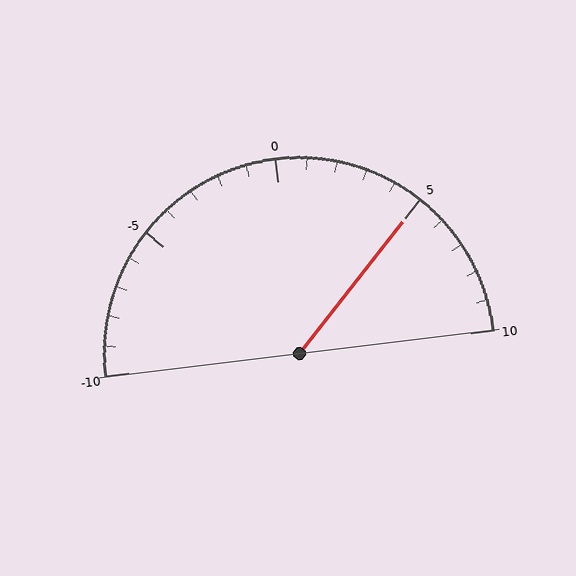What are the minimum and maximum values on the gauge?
The gauge ranges from -10 to 10.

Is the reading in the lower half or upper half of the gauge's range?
The reading is in the upper half of the range (-10 to 10).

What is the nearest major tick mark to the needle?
The nearest major tick mark is 5.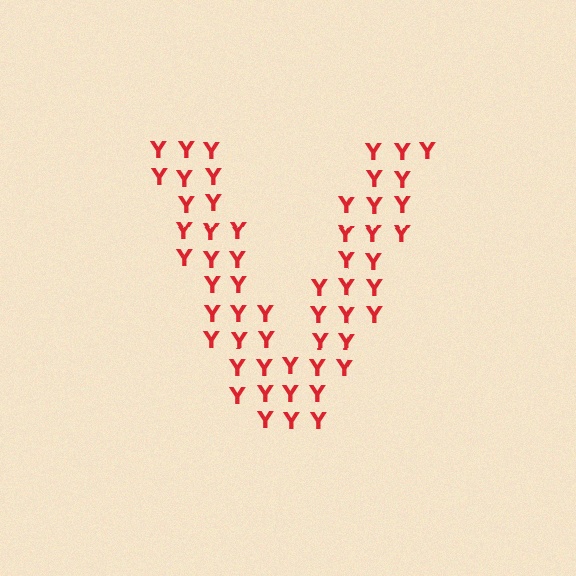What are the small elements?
The small elements are letter Y's.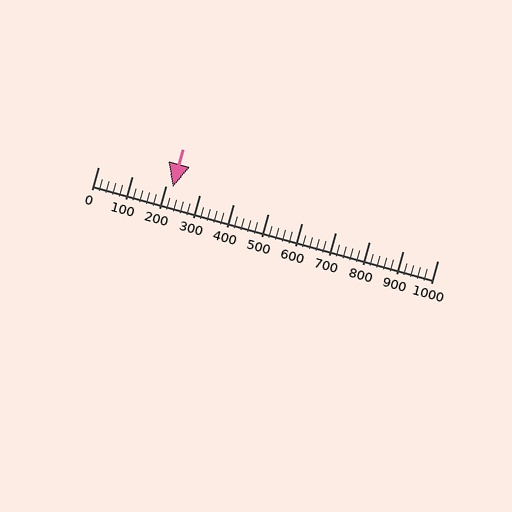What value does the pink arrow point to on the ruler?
The pink arrow points to approximately 220.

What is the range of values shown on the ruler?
The ruler shows values from 0 to 1000.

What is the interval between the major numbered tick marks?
The major tick marks are spaced 100 units apart.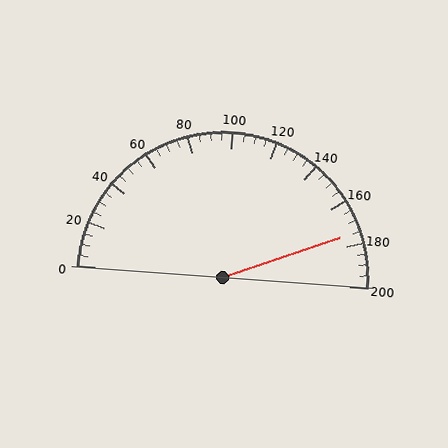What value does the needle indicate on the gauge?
The needle indicates approximately 175.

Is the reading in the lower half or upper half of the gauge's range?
The reading is in the upper half of the range (0 to 200).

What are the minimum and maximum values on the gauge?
The gauge ranges from 0 to 200.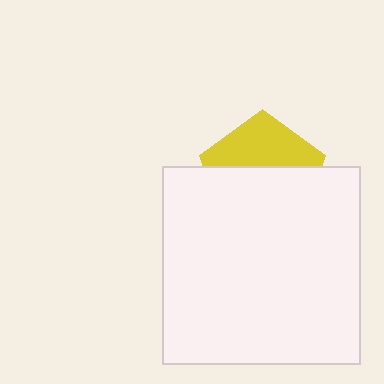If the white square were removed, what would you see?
You would see the complete yellow pentagon.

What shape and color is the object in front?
The object in front is a white square.